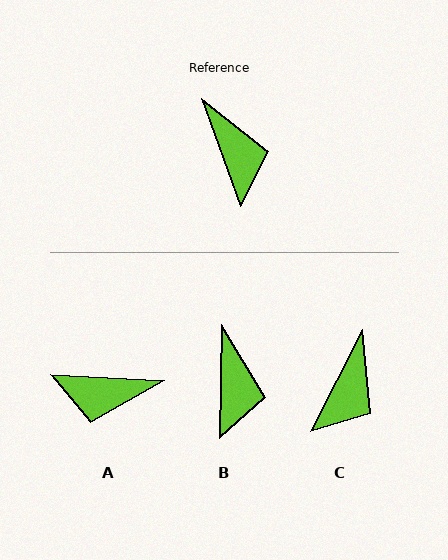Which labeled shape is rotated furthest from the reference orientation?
A, about 112 degrees away.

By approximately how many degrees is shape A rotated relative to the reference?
Approximately 112 degrees clockwise.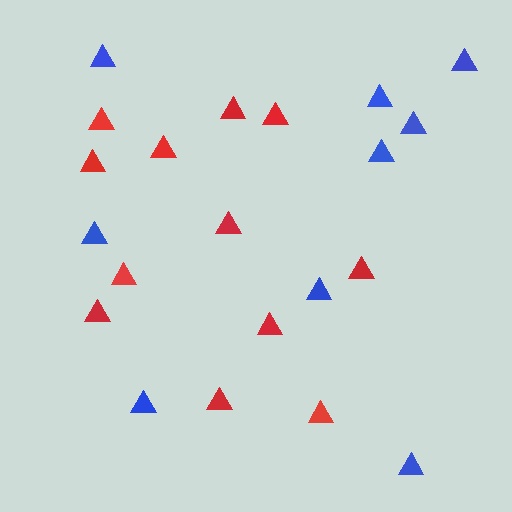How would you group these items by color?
There are 2 groups: one group of red triangles (12) and one group of blue triangles (9).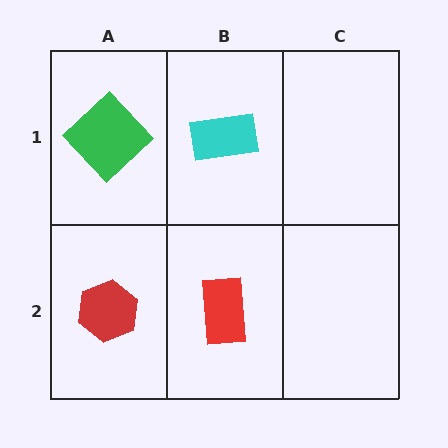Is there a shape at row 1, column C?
No, that cell is empty.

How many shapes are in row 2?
2 shapes.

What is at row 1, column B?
A cyan rectangle.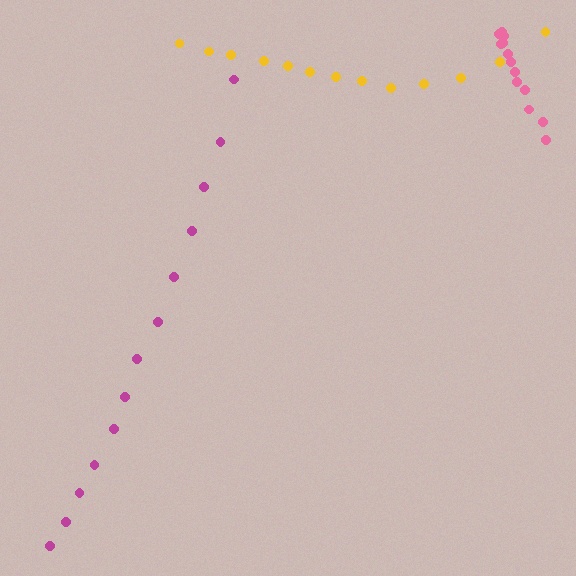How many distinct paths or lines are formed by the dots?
There are 3 distinct paths.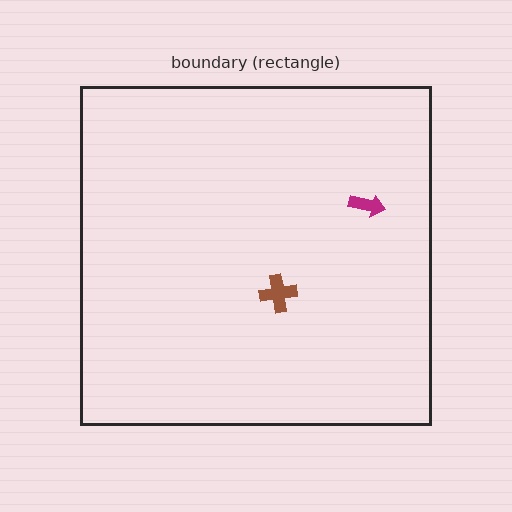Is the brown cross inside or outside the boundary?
Inside.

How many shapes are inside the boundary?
2 inside, 0 outside.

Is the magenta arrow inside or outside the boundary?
Inside.